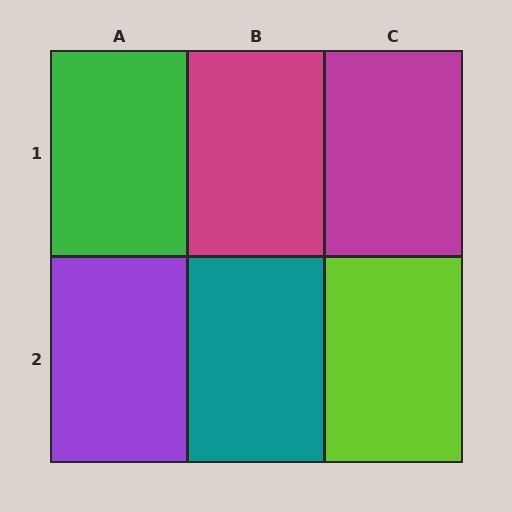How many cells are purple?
1 cell is purple.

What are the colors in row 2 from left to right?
Purple, teal, lime.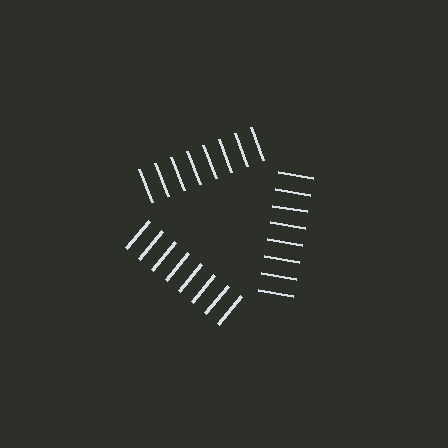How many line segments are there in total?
24 — 8 along each of the 3 edges.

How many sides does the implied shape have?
3 sides — the line-ends trace a triangle.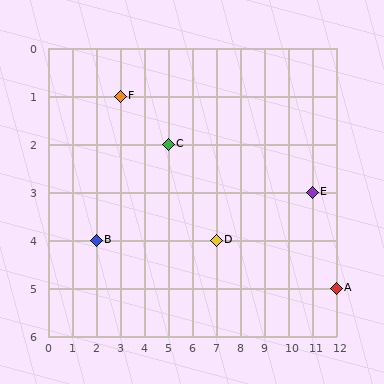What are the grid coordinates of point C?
Point C is at grid coordinates (5, 2).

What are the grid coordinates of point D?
Point D is at grid coordinates (7, 4).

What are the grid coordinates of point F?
Point F is at grid coordinates (3, 1).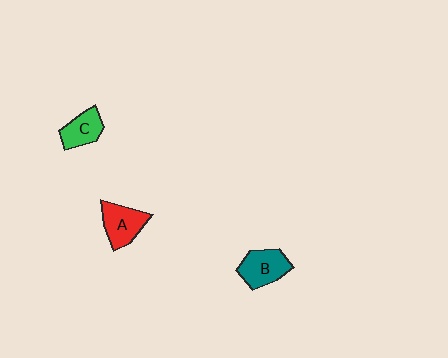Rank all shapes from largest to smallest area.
From largest to smallest: B (teal), A (red), C (green).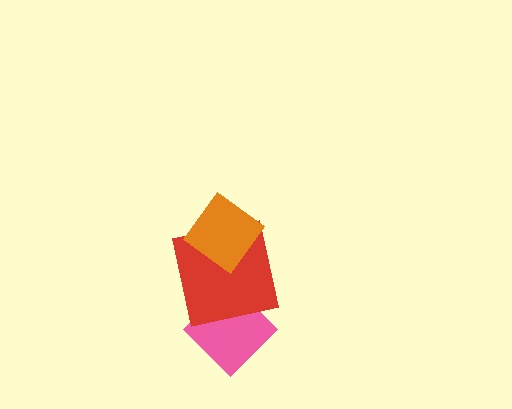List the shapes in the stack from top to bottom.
From top to bottom: the orange diamond, the red square, the pink diamond.